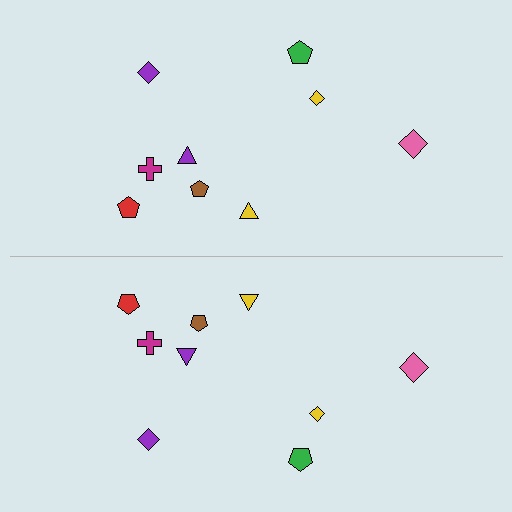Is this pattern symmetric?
Yes, this pattern has bilateral (reflection) symmetry.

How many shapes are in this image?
There are 18 shapes in this image.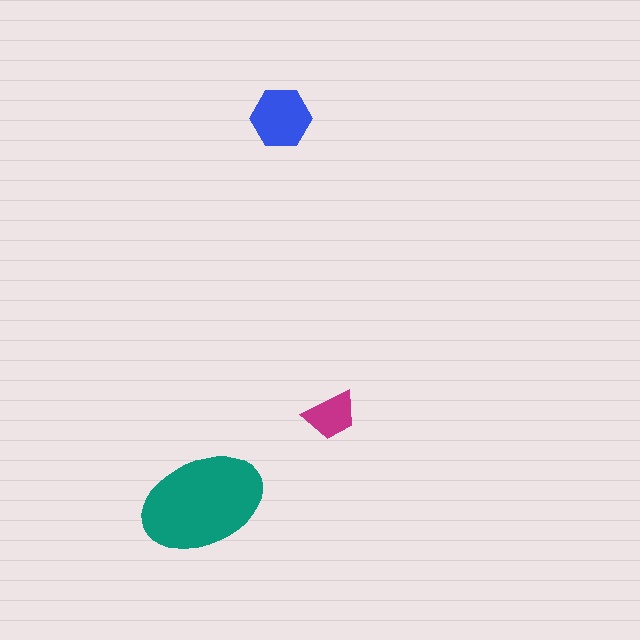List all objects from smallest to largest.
The magenta trapezoid, the blue hexagon, the teal ellipse.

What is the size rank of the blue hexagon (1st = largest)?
2nd.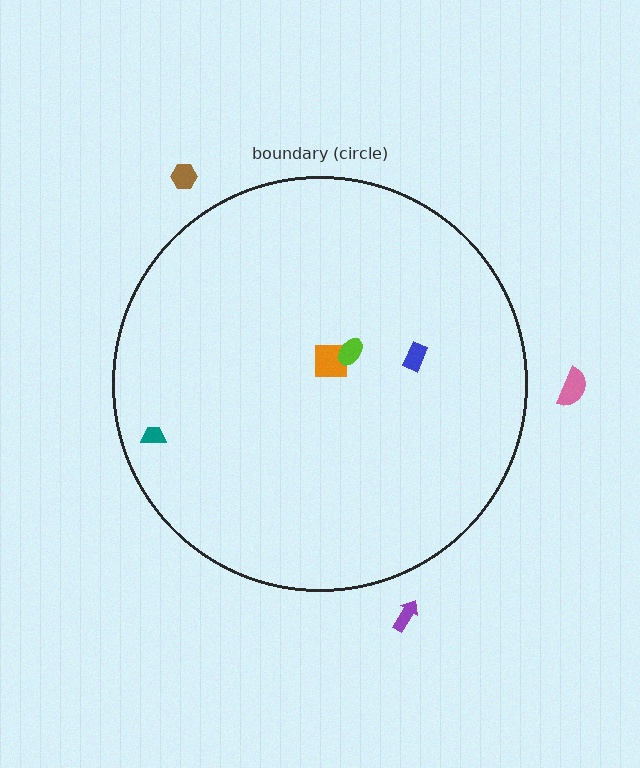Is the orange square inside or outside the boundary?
Inside.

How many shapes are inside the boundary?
4 inside, 3 outside.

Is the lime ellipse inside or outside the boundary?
Inside.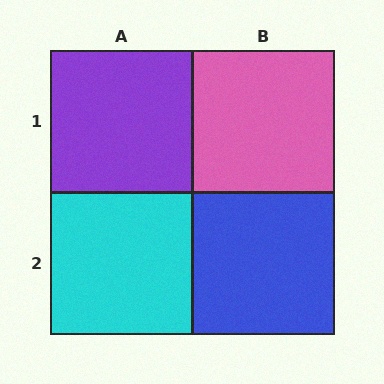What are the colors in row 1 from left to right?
Purple, pink.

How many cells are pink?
1 cell is pink.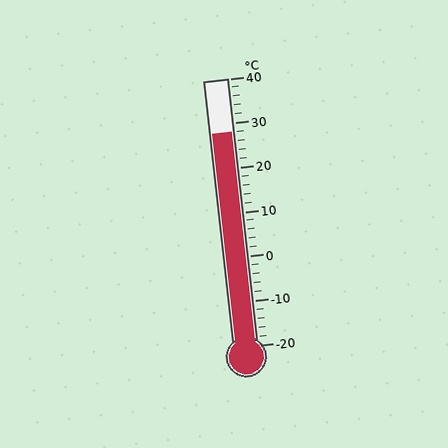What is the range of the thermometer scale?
The thermometer scale ranges from -20°C to 40°C.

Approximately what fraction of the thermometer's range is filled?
The thermometer is filled to approximately 80% of its range.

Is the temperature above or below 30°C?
The temperature is below 30°C.